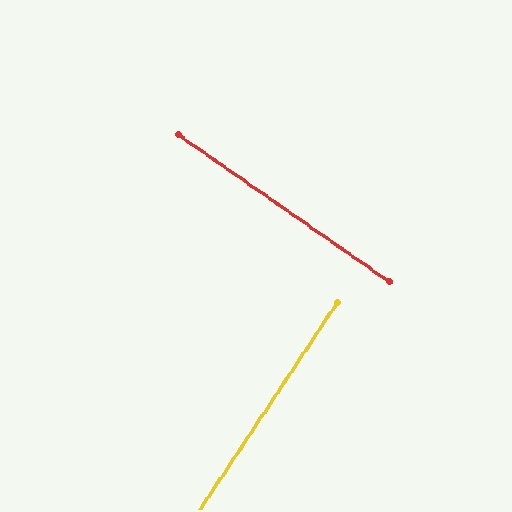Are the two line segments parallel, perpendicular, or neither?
Perpendicular — they meet at approximately 89°.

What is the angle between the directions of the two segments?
Approximately 89 degrees.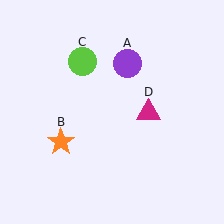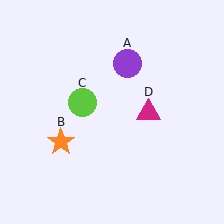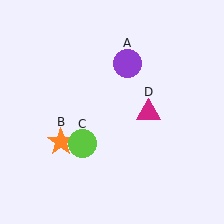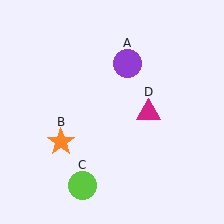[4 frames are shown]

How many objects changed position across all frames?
1 object changed position: lime circle (object C).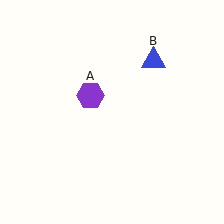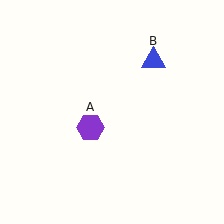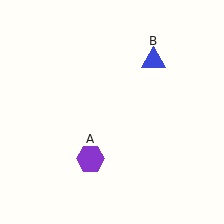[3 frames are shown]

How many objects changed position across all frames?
1 object changed position: purple hexagon (object A).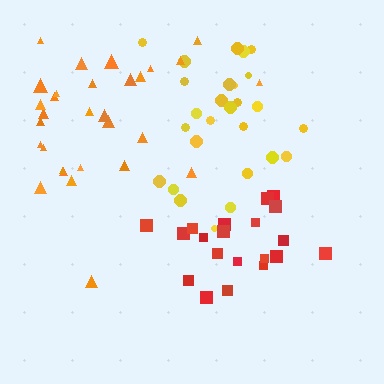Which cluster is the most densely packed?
Yellow.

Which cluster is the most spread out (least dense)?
Red.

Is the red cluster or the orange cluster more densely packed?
Orange.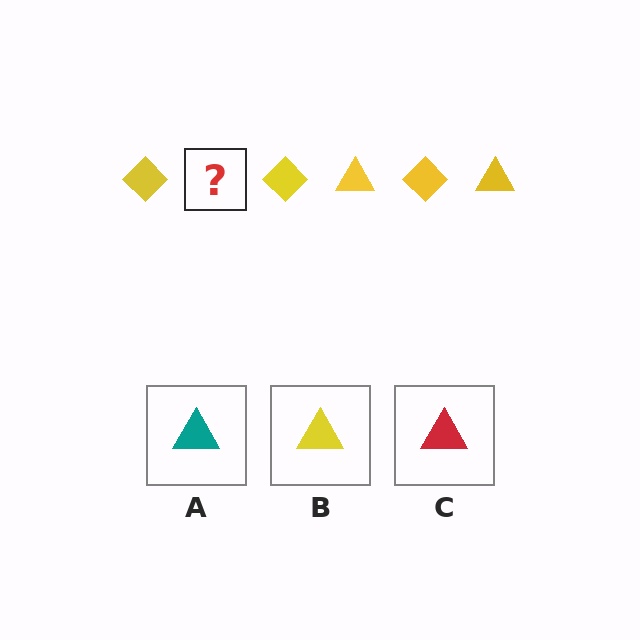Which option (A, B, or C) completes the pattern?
B.